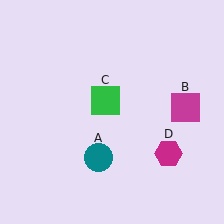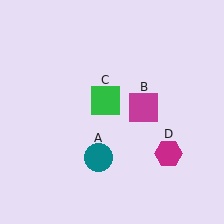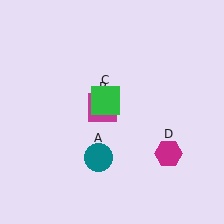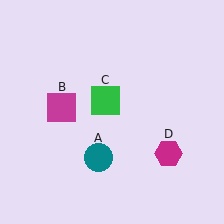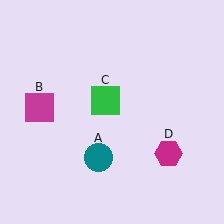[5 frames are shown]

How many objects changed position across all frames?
1 object changed position: magenta square (object B).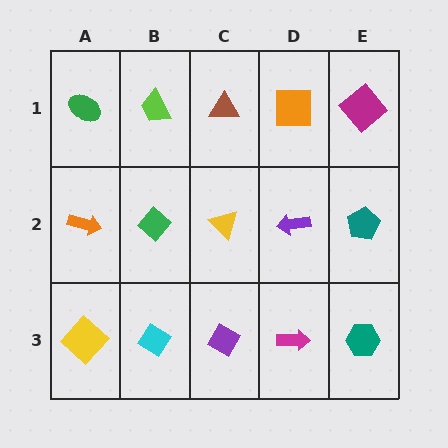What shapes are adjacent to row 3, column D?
A purple arrow (row 2, column D), a purple diamond (row 3, column C), a teal hexagon (row 3, column E).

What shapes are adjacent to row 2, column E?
A magenta diamond (row 1, column E), a teal hexagon (row 3, column E), a purple arrow (row 2, column D).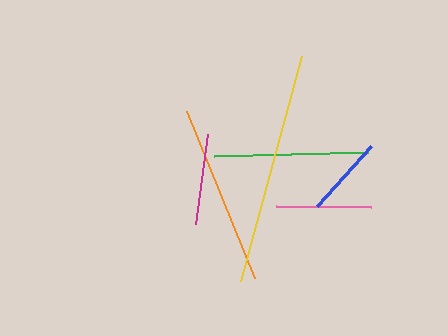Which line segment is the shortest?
The blue line is the shortest at approximately 81 pixels.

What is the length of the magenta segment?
The magenta segment is approximately 91 pixels long.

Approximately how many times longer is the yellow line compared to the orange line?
The yellow line is approximately 1.3 times the length of the orange line.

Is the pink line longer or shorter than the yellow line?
The yellow line is longer than the pink line.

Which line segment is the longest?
The yellow line is the longest at approximately 233 pixels.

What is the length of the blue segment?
The blue segment is approximately 81 pixels long.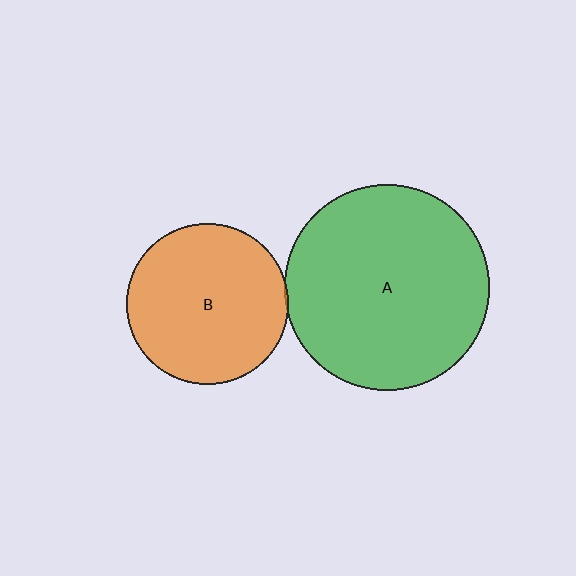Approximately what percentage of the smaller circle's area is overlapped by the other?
Approximately 5%.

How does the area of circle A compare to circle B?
Approximately 1.6 times.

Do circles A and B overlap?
Yes.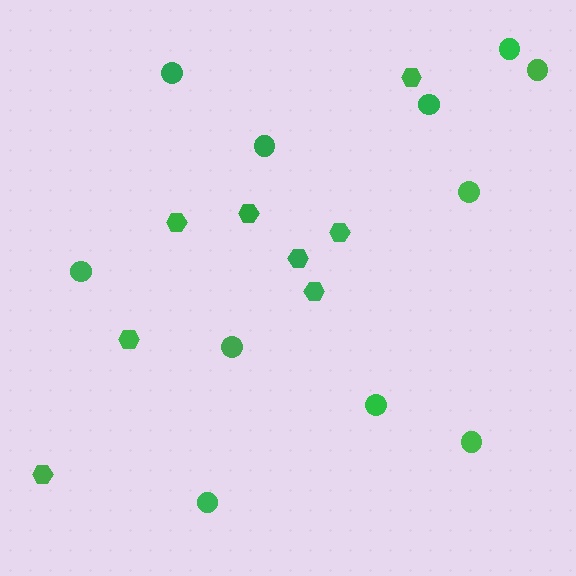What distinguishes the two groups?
There are 2 groups: one group of hexagons (8) and one group of circles (11).